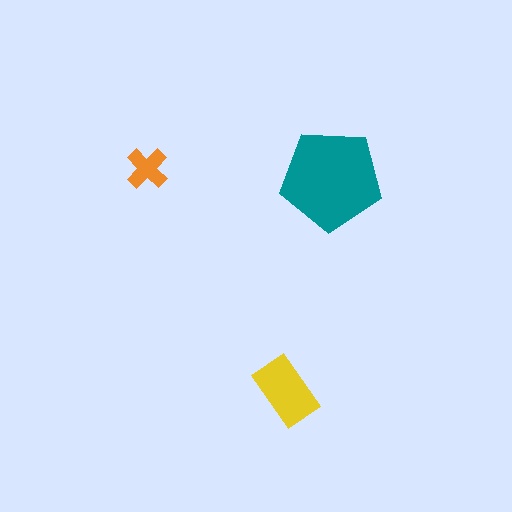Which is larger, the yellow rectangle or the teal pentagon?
The teal pentagon.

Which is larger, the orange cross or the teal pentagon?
The teal pentagon.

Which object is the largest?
The teal pentagon.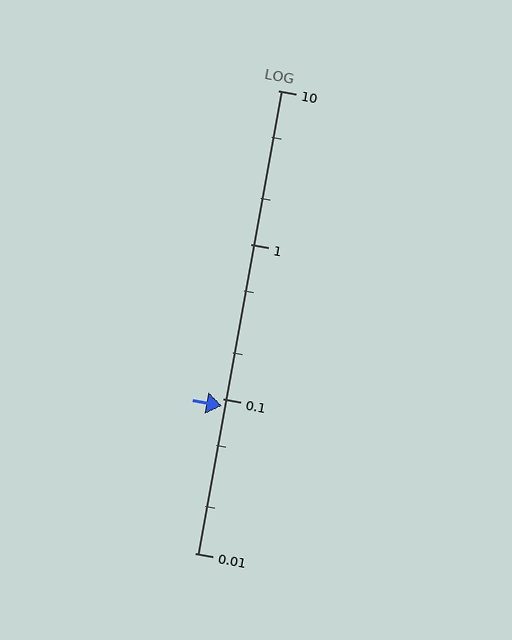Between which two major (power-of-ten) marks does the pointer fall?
The pointer is between 0.01 and 0.1.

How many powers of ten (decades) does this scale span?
The scale spans 3 decades, from 0.01 to 10.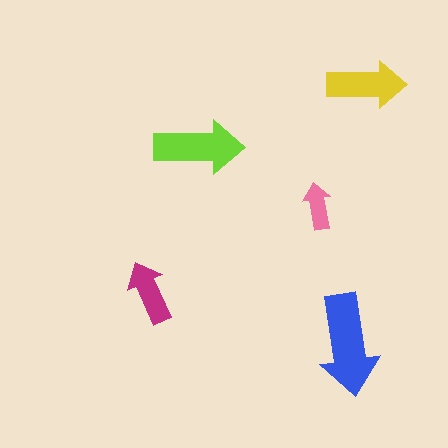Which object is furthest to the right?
The yellow arrow is rightmost.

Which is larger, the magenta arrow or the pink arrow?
The magenta one.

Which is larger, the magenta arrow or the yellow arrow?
The yellow one.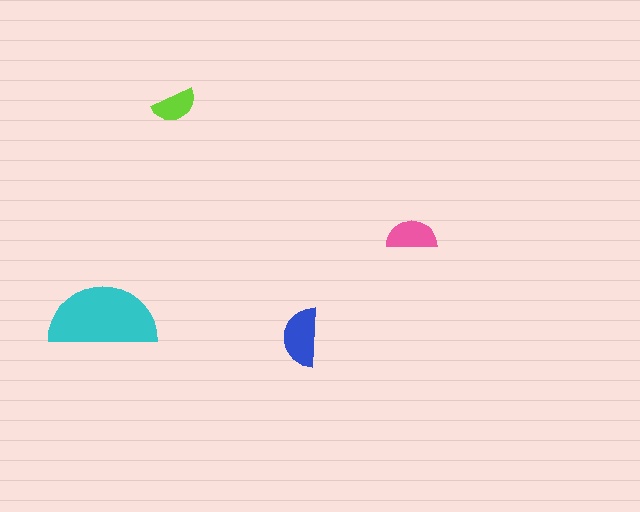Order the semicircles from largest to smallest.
the cyan one, the blue one, the pink one, the lime one.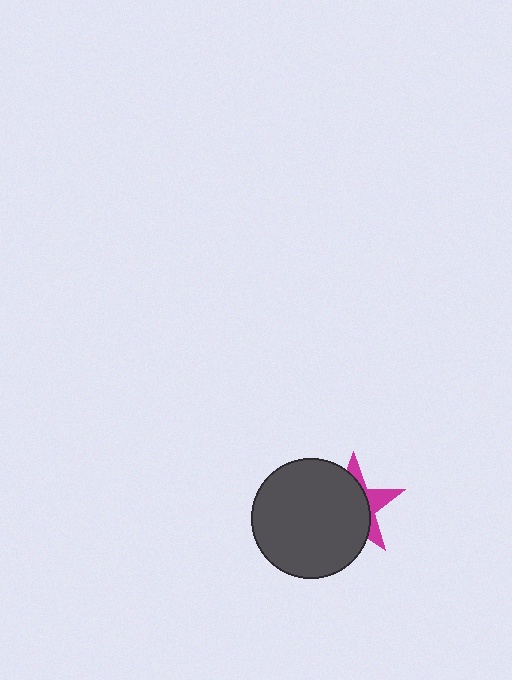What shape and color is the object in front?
The object in front is a dark gray circle.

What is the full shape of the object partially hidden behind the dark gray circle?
The partially hidden object is a magenta star.